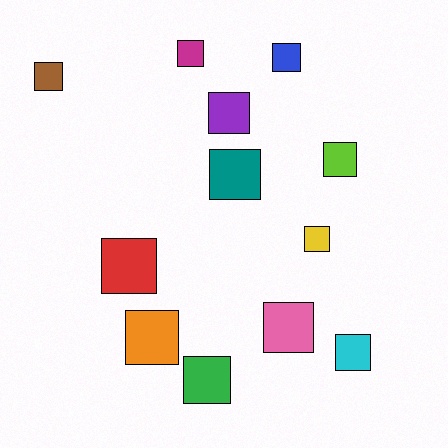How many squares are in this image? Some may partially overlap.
There are 12 squares.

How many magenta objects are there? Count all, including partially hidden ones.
There is 1 magenta object.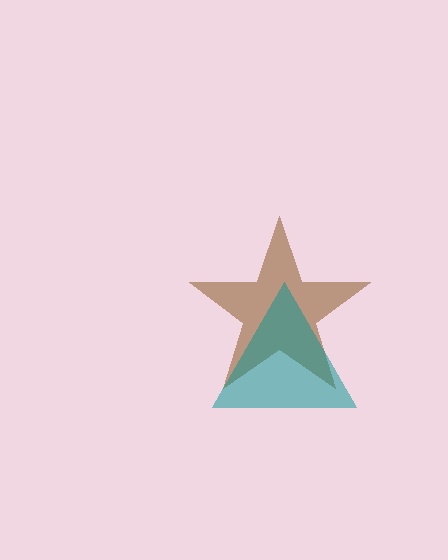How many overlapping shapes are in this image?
There are 2 overlapping shapes in the image.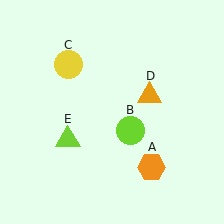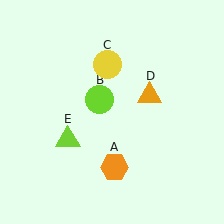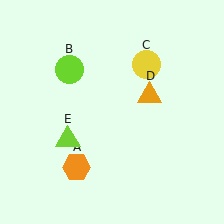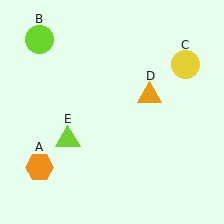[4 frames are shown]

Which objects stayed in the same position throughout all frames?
Orange triangle (object D) and lime triangle (object E) remained stationary.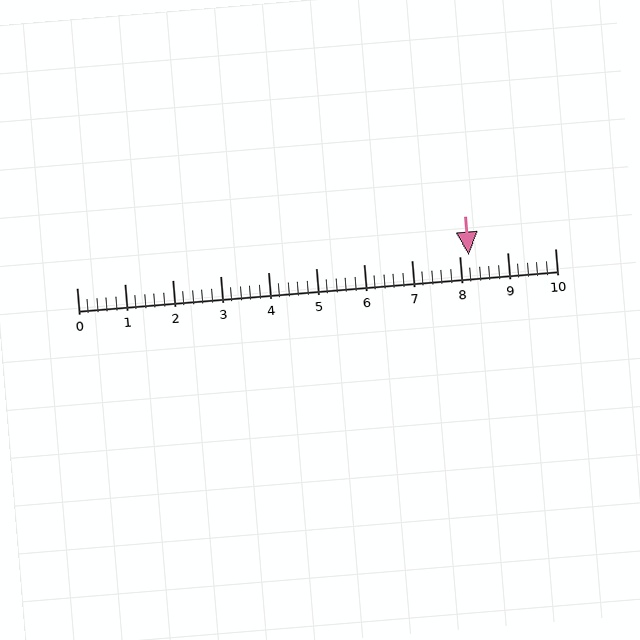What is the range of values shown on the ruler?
The ruler shows values from 0 to 10.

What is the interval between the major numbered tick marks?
The major tick marks are spaced 1 units apart.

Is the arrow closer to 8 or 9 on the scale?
The arrow is closer to 8.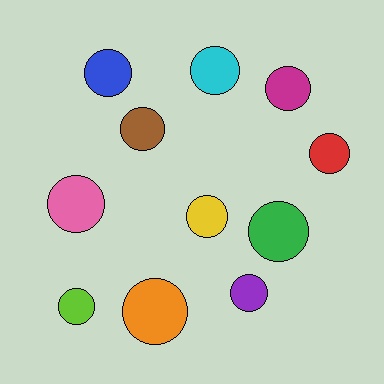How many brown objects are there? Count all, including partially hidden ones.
There is 1 brown object.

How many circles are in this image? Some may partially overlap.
There are 11 circles.